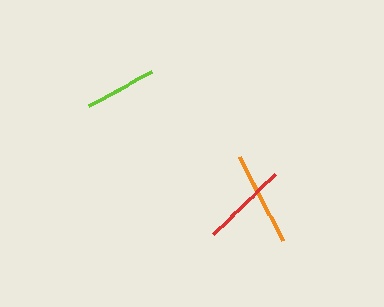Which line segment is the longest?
The orange line is the longest at approximately 95 pixels.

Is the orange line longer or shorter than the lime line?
The orange line is longer than the lime line.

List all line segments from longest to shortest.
From longest to shortest: orange, red, lime.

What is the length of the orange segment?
The orange segment is approximately 95 pixels long.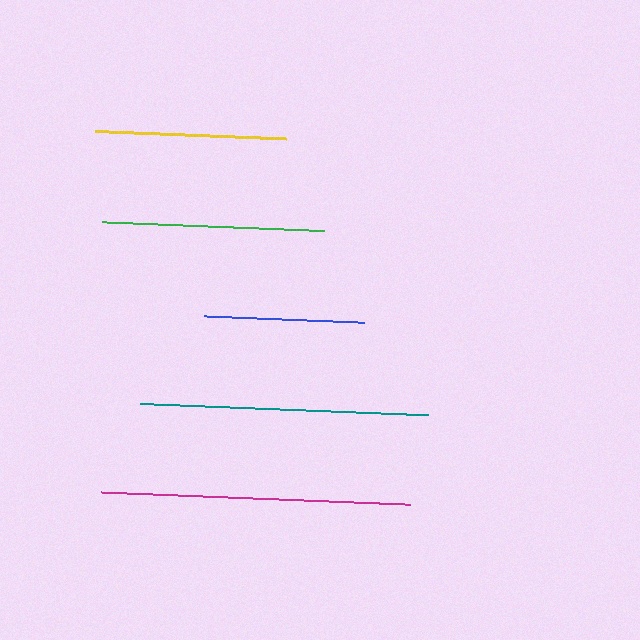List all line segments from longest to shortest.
From longest to shortest: magenta, teal, green, yellow, blue.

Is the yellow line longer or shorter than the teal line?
The teal line is longer than the yellow line.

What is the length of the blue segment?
The blue segment is approximately 160 pixels long.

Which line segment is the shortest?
The blue line is the shortest at approximately 160 pixels.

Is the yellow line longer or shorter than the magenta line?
The magenta line is longer than the yellow line.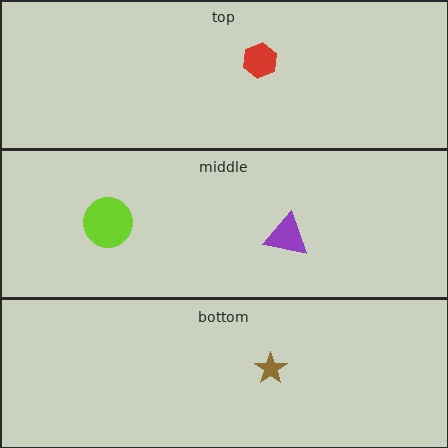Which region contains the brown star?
The bottom region.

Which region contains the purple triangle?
The middle region.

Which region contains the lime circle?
The middle region.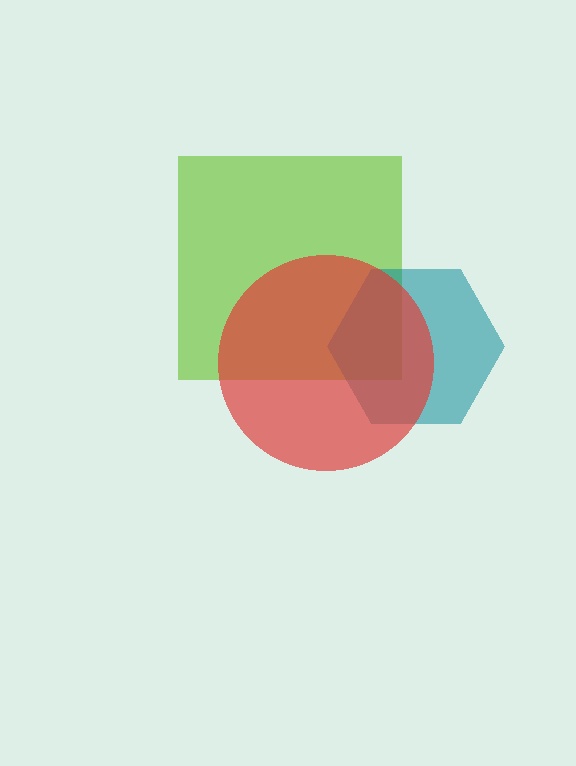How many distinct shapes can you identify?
There are 3 distinct shapes: a lime square, a teal hexagon, a red circle.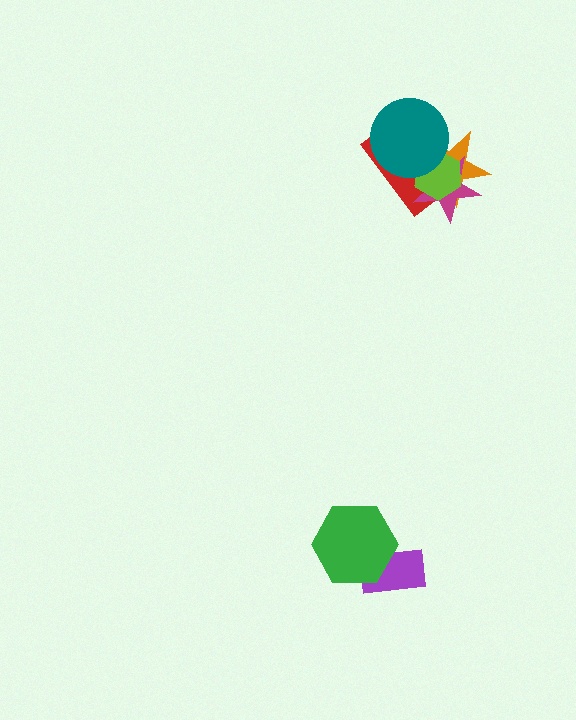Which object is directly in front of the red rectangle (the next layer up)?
The orange star is directly in front of the red rectangle.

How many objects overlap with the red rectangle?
4 objects overlap with the red rectangle.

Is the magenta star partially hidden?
Yes, it is partially covered by another shape.